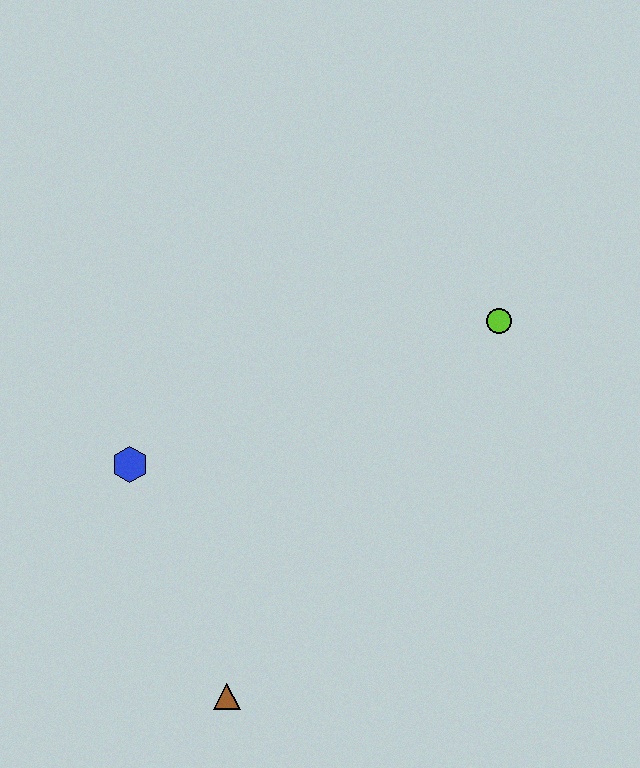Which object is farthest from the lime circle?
The brown triangle is farthest from the lime circle.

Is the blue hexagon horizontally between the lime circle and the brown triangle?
No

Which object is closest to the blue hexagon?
The brown triangle is closest to the blue hexagon.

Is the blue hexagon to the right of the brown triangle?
No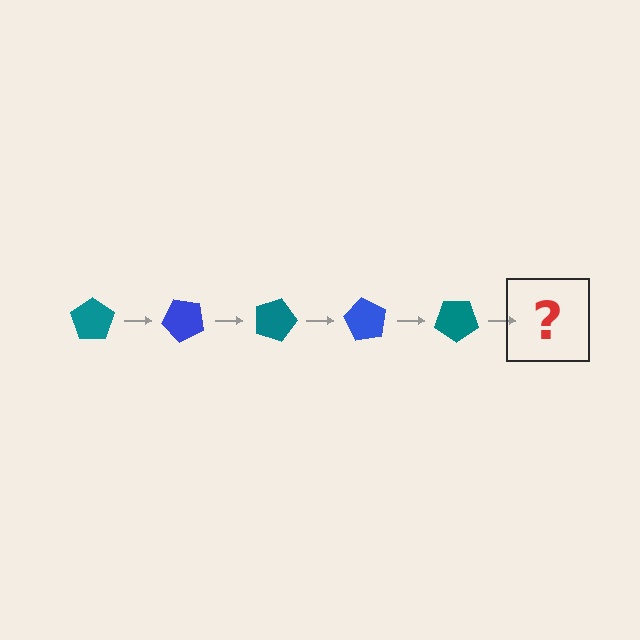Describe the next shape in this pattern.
It should be a blue pentagon, rotated 225 degrees from the start.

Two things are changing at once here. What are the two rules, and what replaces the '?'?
The two rules are that it rotates 45 degrees each step and the color cycles through teal and blue. The '?' should be a blue pentagon, rotated 225 degrees from the start.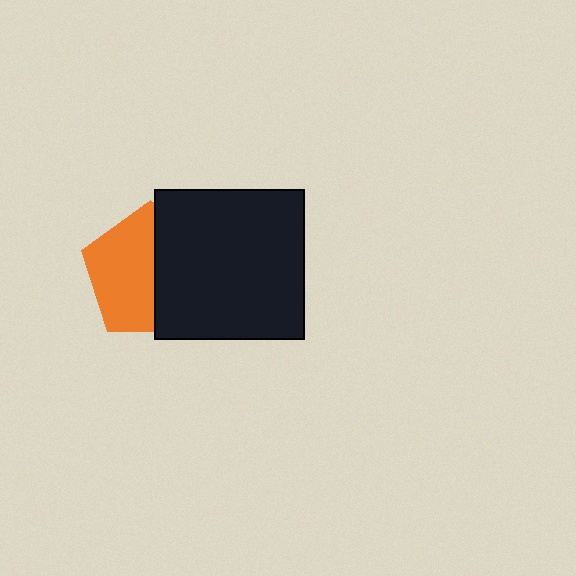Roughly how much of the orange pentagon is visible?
About half of it is visible (roughly 53%).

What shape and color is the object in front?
The object in front is a black square.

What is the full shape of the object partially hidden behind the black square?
The partially hidden object is an orange pentagon.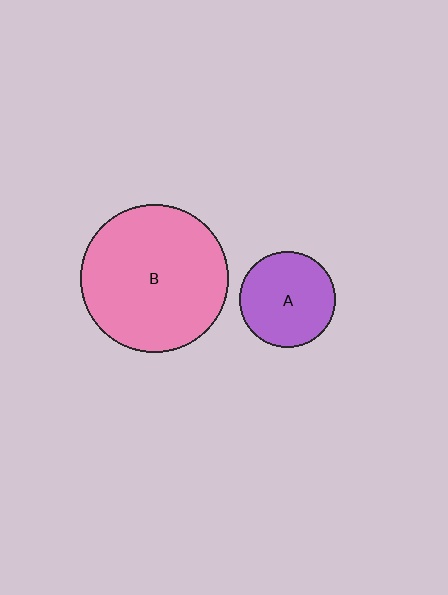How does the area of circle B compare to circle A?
Approximately 2.4 times.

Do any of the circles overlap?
No, none of the circles overlap.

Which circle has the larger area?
Circle B (pink).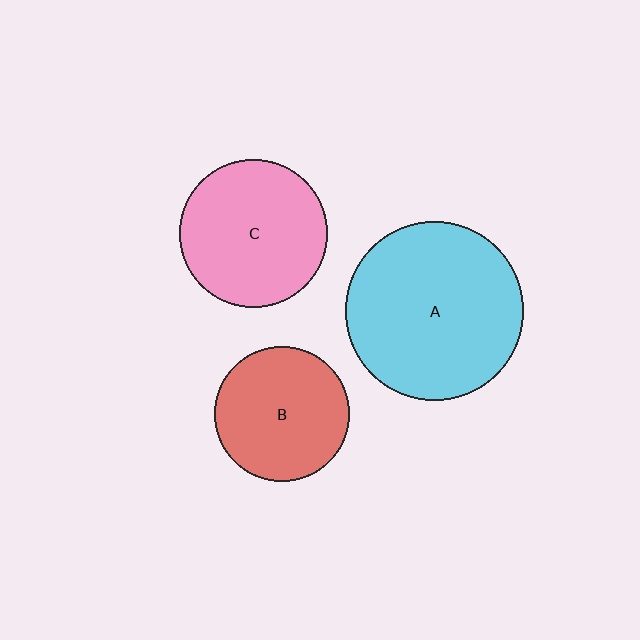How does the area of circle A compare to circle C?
Approximately 1.5 times.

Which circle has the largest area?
Circle A (cyan).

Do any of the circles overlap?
No, none of the circles overlap.